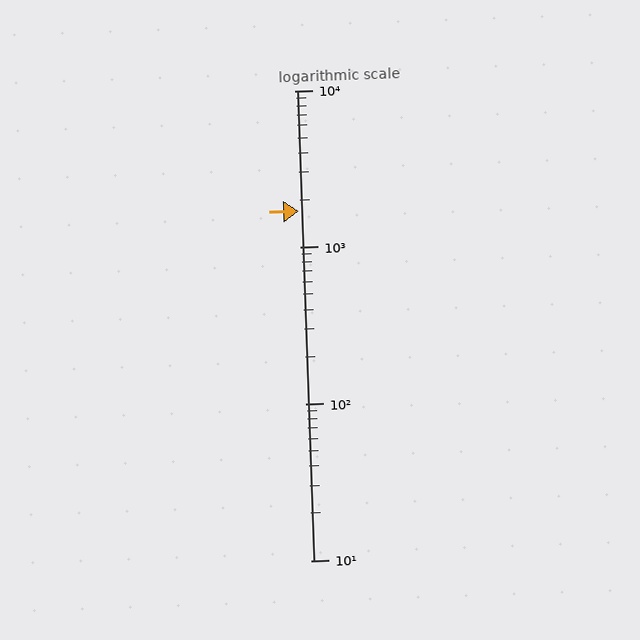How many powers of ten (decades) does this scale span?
The scale spans 3 decades, from 10 to 10000.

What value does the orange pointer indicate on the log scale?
The pointer indicates approximately 1700.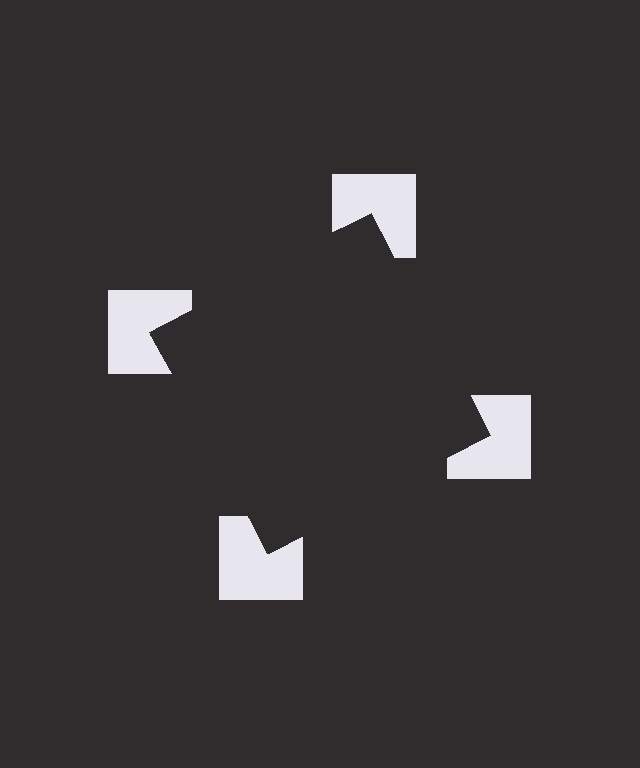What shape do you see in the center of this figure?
An illusory square — its edges are inferred from the aligned wedge cuts in the notched squares, not physically drawn.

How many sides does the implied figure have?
4 sides.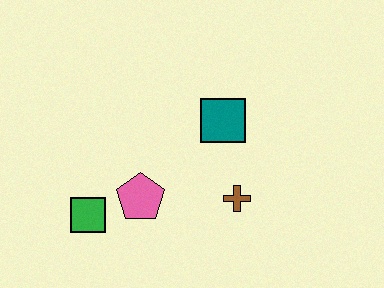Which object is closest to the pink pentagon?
The green square is closest to the pink pentagon.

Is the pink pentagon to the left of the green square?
No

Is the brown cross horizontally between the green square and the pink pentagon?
No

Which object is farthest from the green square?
The teal square is farthest from the green square.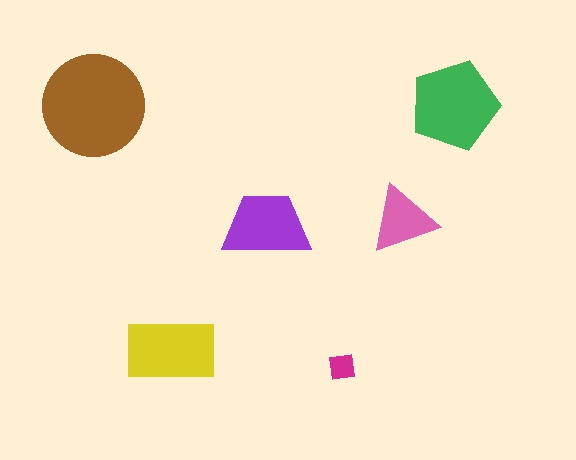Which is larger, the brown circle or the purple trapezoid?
The brown circle.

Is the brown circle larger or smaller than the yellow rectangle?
Larger.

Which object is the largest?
The brown circle.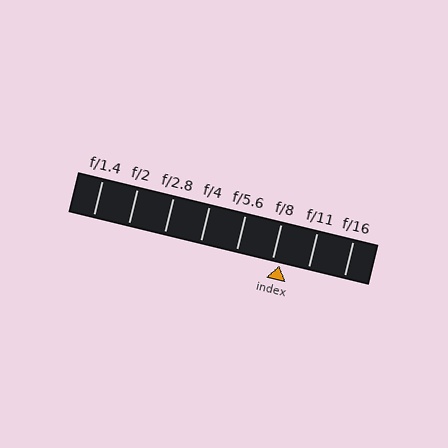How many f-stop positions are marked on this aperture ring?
There are 8 f-stop positions marked.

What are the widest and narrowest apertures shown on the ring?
The widest aperture shown is f/1.4 and the narrowest is f/16.